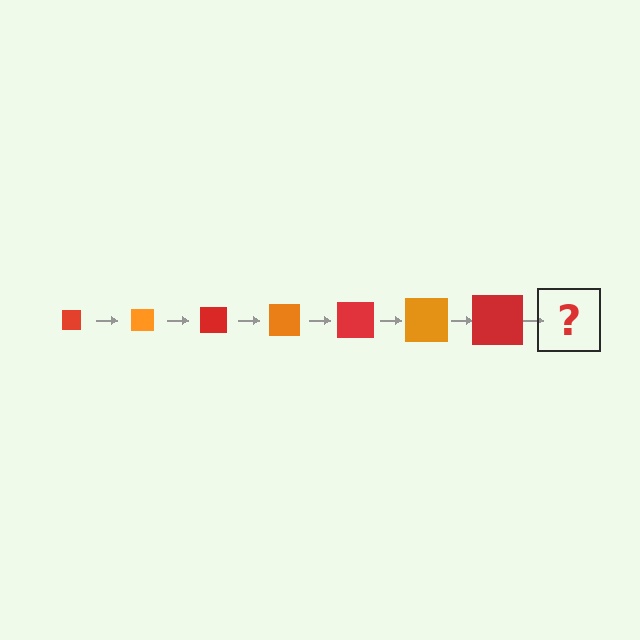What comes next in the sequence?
The next element should be an orange square, larger than the previous one.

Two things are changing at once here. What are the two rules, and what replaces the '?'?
The two rules are that the square grows larger each step and the color cycles through red and orange. The '?' should be an orange square, larger than the previous one.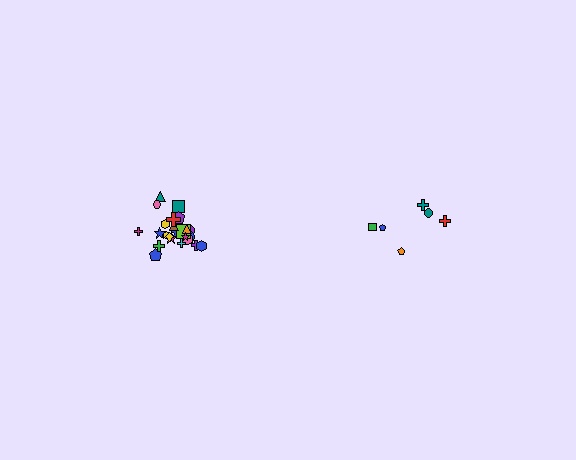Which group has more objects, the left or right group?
The left group.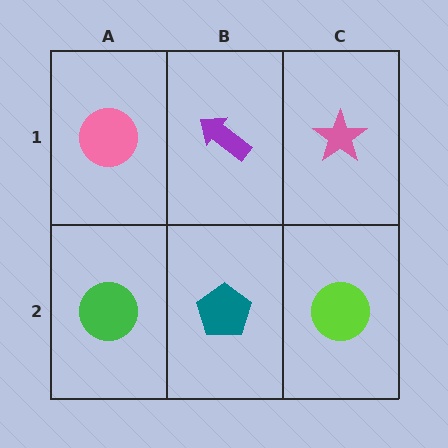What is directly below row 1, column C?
A lime circle.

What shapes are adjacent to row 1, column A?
A green circle (row 2, column A), a purple arrow (row 1, column B).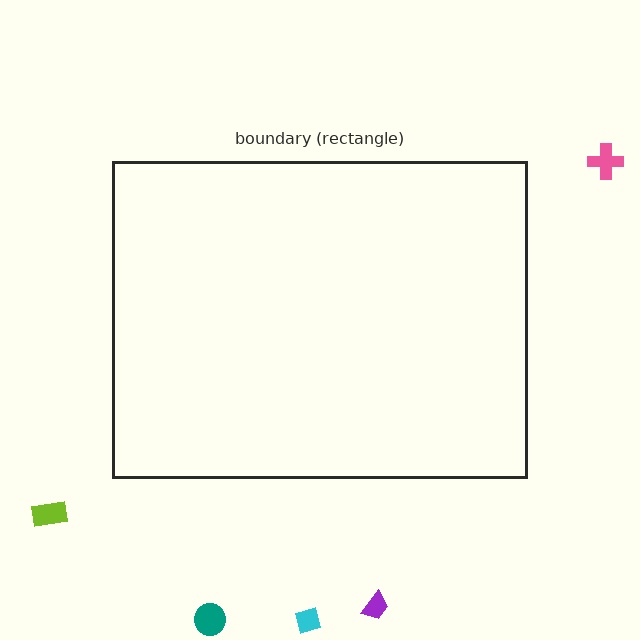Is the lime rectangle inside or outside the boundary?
Outside.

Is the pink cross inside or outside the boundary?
Outside.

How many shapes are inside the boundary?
0 inside, 5 outside.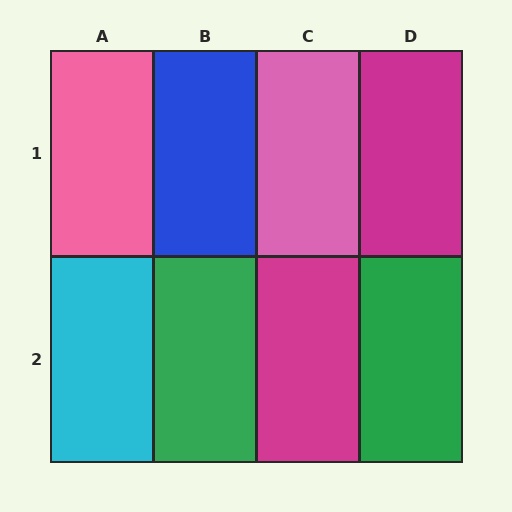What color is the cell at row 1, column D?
Magenta.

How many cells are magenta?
2 cells are magenta.